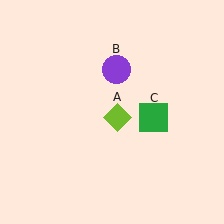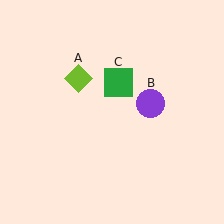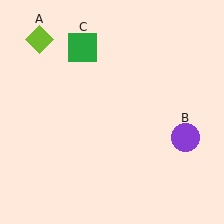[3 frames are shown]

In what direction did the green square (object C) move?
The green square (object C) moved up and to the left.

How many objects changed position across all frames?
3 objects changed position: lime diamond (object A), purple circle (object B), green square (object C).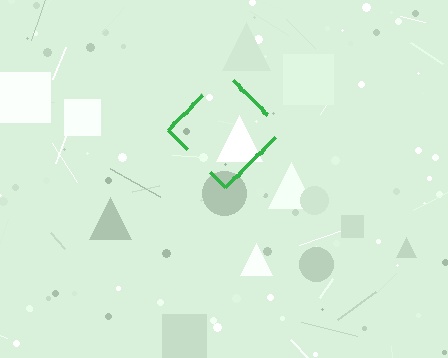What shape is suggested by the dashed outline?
The dashed outline suggests a diamond.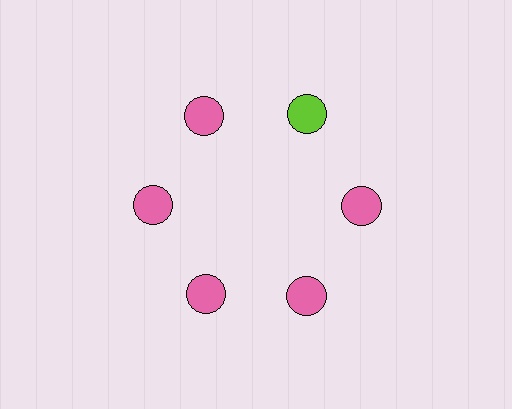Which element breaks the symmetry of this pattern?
The lime circle at roughly the 1 o'clock position breaks the symmetry. All other shapes are pink circles.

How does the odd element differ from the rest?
It has a different color: lime instead of pink.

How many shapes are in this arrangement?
There are 6 shapes arranged in a ring pattern.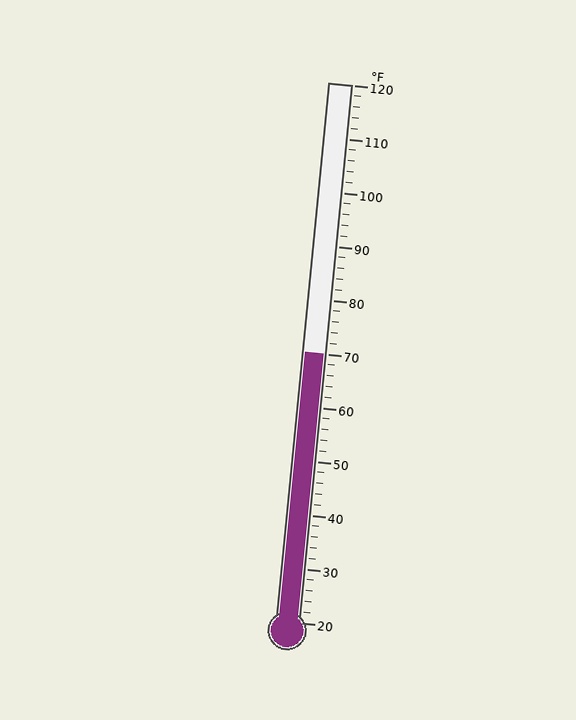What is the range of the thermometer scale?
The thermometer scale ranges from 20°F to 120°F.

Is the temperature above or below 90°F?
The temperature is below 90°F.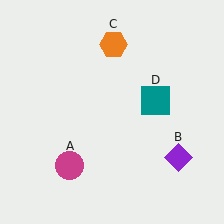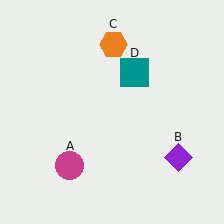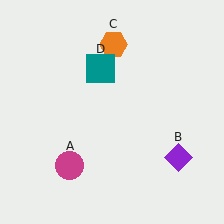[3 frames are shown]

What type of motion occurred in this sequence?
The teal square (object D) rotated counterclockwise around the center of the scene.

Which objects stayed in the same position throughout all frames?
Magenta circle (object A) and purple diamond (object B) and orange hexagon (object C) remained stationary.